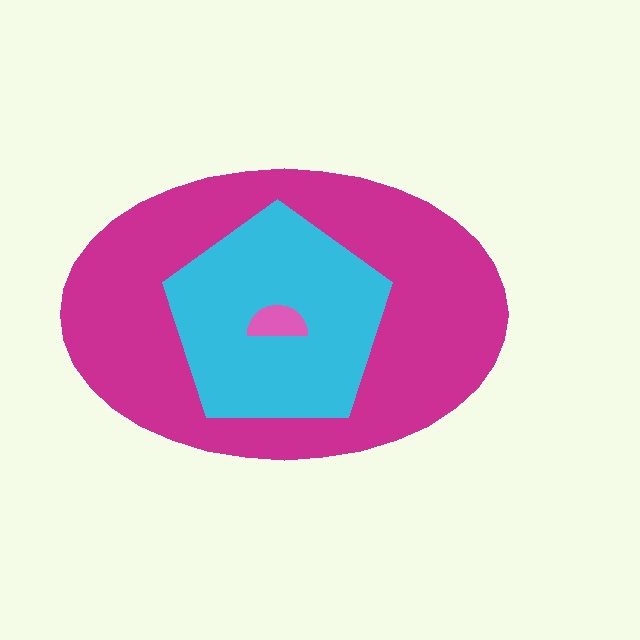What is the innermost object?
The pink semicircle.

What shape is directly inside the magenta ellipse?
The cyan pentagon.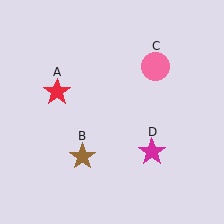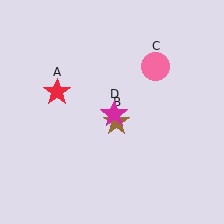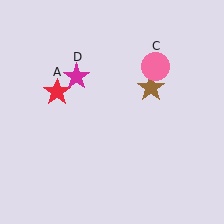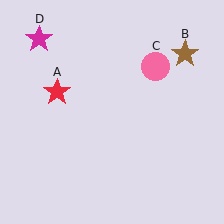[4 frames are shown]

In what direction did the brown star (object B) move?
The brown star (object B) moved up and to the right.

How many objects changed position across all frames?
2 objects changed position: brown star (object B), magenta star (object D).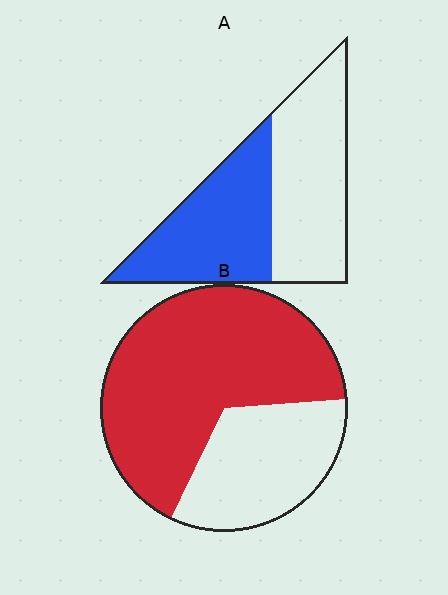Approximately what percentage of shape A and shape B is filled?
A is approximately 50% and B is approximately 65%.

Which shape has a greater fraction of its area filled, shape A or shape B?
Shape B.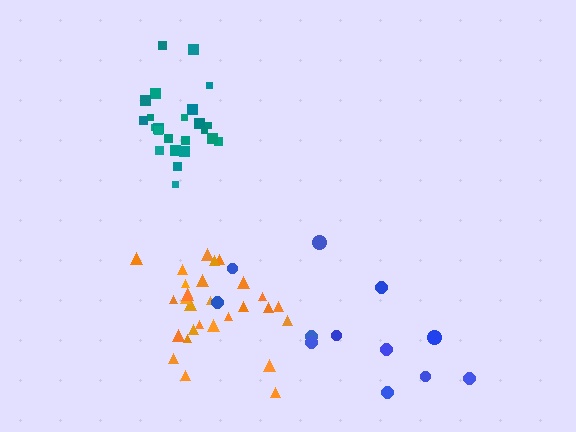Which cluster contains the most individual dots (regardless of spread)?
Orange (29).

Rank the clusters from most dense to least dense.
orange, teal, blue.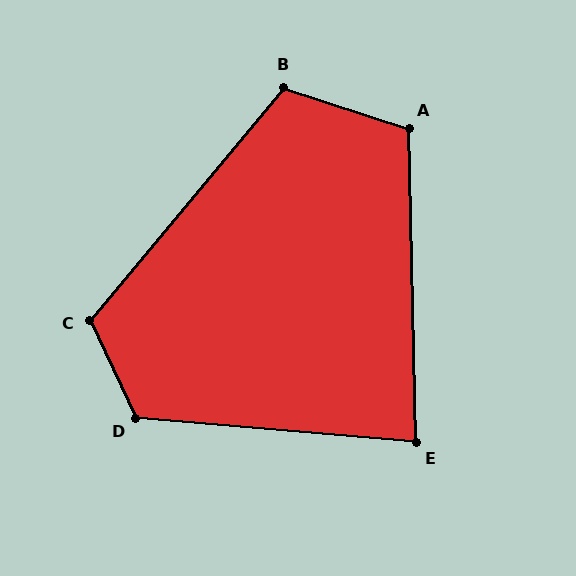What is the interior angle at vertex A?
Approximately 109 degrees (obtuse).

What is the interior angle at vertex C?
Approximately 115 degrees (obtuse).